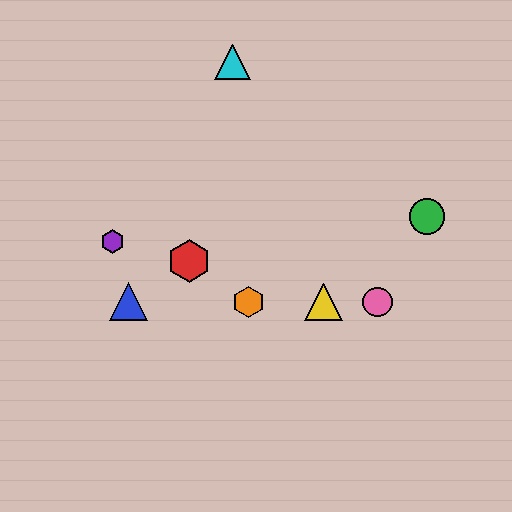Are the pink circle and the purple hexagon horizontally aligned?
No, the pink circle is at y≈302 and the purple hexagon is at y≈241.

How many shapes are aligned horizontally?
4 shapes (the blue triangle, the yellow triangle, the orange hexagon, the pink circle) are aligned horizontally.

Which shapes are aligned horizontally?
The blue triangle, the yellow triangle, the orange hexagon, the pink circle are aligned horizontally.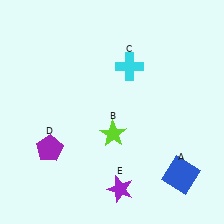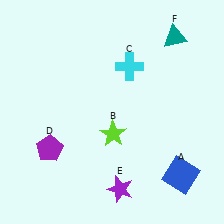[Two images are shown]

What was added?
A teal triangle (F) was added in Image 2.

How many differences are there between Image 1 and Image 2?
There is 1 difference between the two images.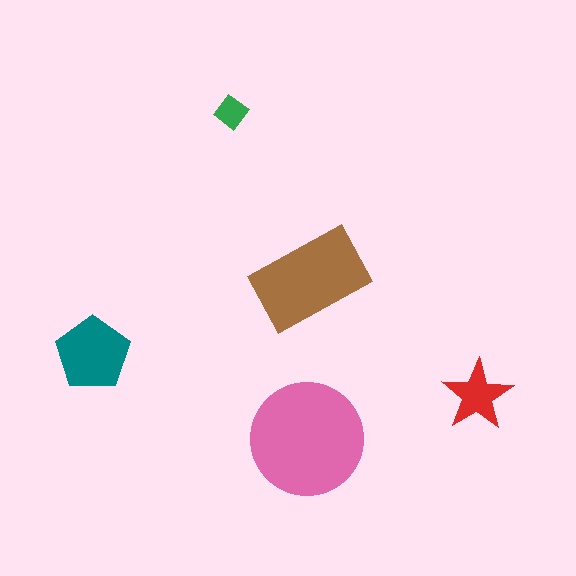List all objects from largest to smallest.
The pink circle, the brown rectangle, the teal pentagon, the red star, the green diamond.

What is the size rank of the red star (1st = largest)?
4th.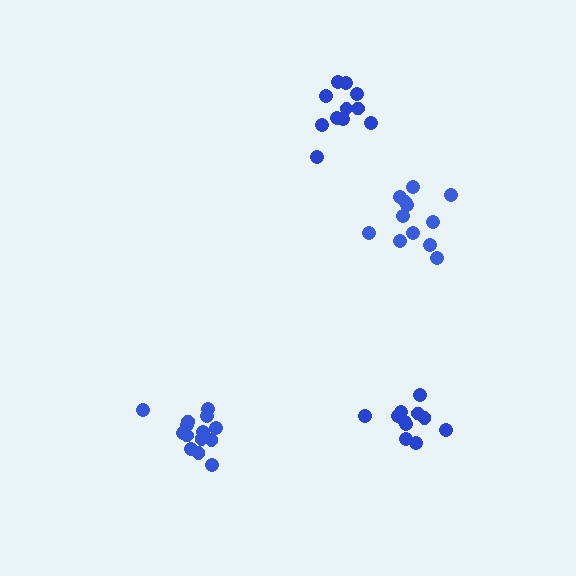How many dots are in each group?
Group 1: 11 dots, Group 2: 11 dots, Group 3: 12 dots, Group 4: 14 dots (48 total).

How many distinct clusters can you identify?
There are 4 distinct clusters.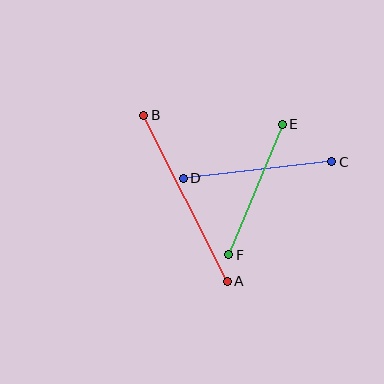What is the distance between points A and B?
The distance is approximately 186 pixels.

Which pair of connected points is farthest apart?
Points A and B are farthest apart.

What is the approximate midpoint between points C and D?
The midpoint is at approximately (257, 170) pixels.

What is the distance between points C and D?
The distance is approximately 150 pixels.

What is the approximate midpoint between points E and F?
The midpoint is at approximately (256, 190) pixels.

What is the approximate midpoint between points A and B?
The midpoint is at approximately (185, 198) pixels.